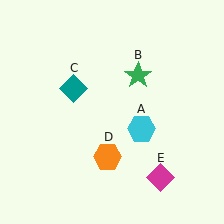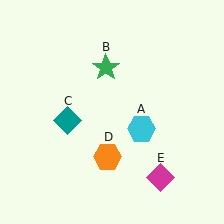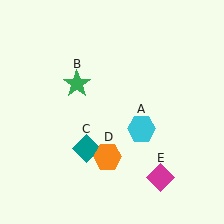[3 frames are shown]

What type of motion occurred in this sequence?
The green star (object B), teal diamond (object C) rotated counterclockwise around the center of the scene.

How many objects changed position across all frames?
2 objects changed position: green star (object B), teal diamond (object C).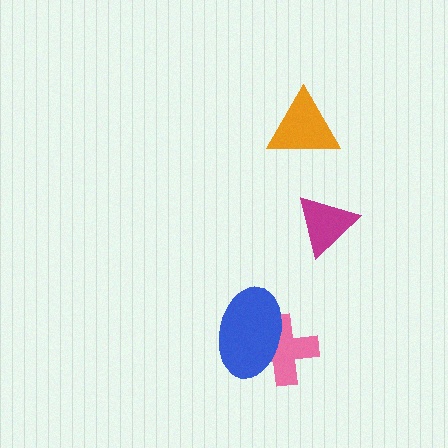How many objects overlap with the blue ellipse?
1 object overlaps with the blue ellipse.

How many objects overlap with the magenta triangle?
0 objects overlap with the magenta triangle.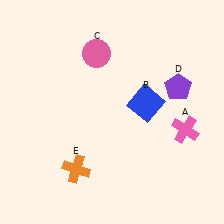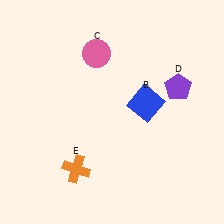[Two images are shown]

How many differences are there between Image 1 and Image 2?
There is 1 difference between the two images.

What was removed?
The pink cross (A) was removed in Image 2.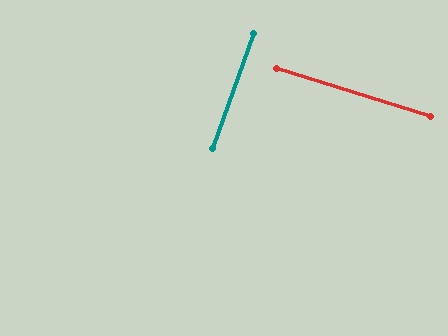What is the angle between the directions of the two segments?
Approximately 88 degrees.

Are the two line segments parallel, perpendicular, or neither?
Perpendicular — they meet at approximately 88°.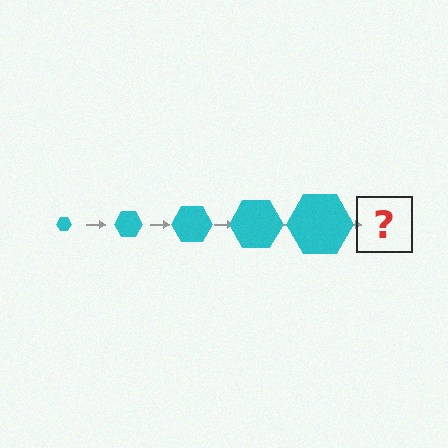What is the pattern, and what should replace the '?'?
The pattern is that the hexagon gets progressively larger each step. The '?' should be a cyan hexagon, larger than the previous one.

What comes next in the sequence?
The next element should be a cyan hexagon, larger than the previous one.